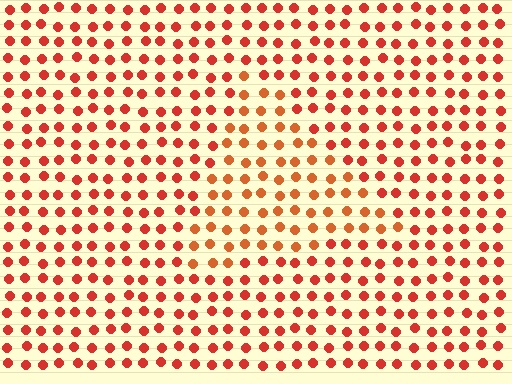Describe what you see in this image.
The image is filled with small red elements in a uniform arrangement. A triangle-shaped region is visible where the elements are tinted to a slightly different hue, forming a subtle color boundary.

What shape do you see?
I see a triangle.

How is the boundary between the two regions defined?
The boundary is defined purely by a slight shift in hue (about 18 degrees). Spacing, size, and orientation are identical on both sides.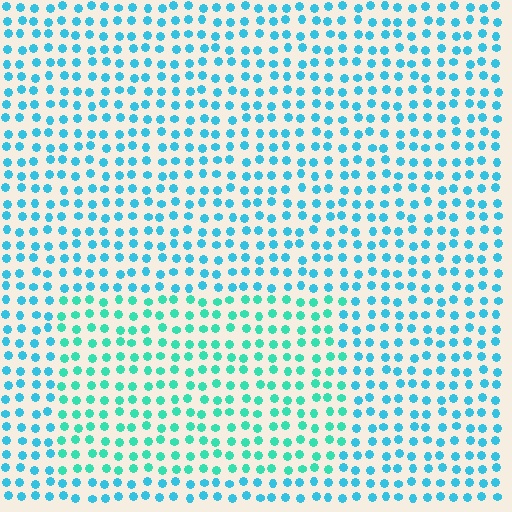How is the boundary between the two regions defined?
The boundary is defined purely by a slight shift in hue (about 28 degrees). Spacing, size, and orientation are identical on both sides.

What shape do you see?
I see a rectangle.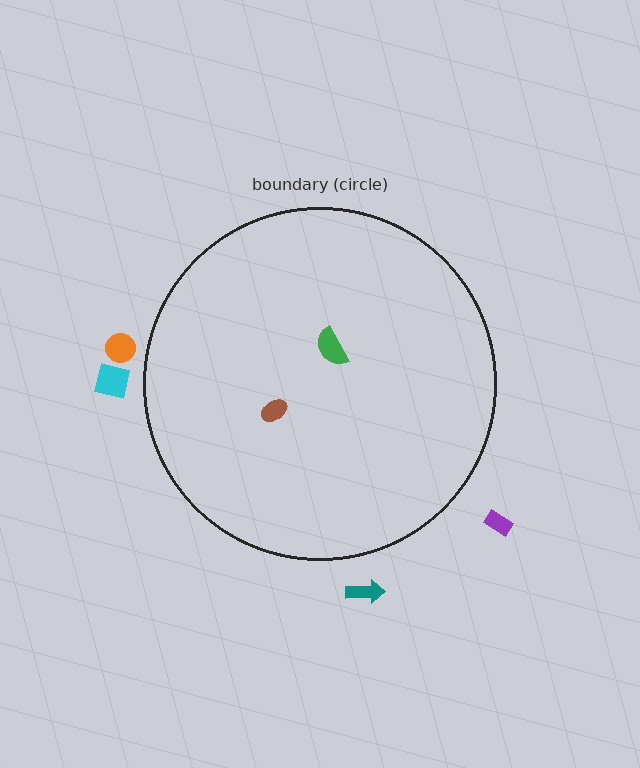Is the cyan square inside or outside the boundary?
Outside.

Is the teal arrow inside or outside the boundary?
Outside.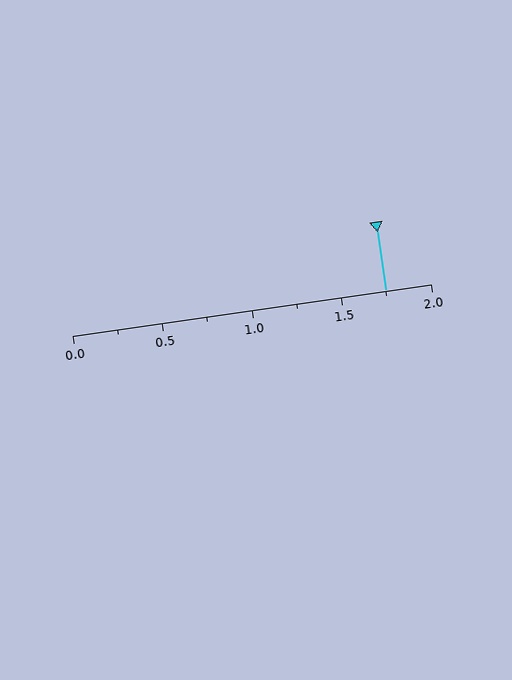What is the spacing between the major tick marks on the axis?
The major ticks are spaced 0.5 apart.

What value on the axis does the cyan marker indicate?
The marker indicates approximately 1.75.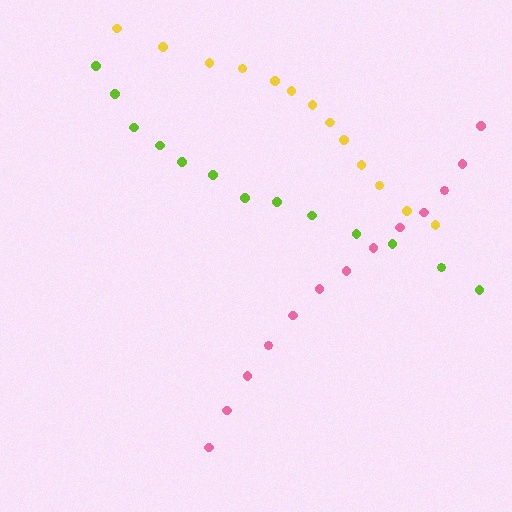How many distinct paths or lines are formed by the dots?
There are 3 distinct paths.